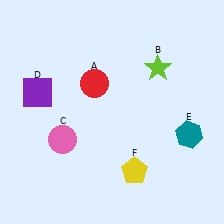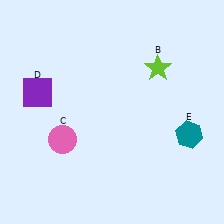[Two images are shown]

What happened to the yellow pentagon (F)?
The yellow pentagon (F) was removed in Image 2. It was in the bottom-right area of Image 1.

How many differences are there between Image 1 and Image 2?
There are 2 differences between the two images.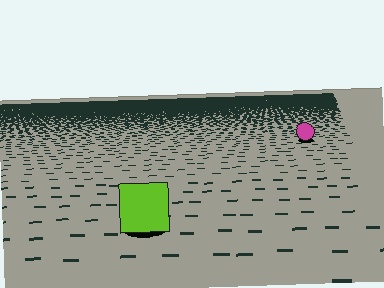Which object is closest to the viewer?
The lime square is closest. The texture marks near it are larger and more spread out.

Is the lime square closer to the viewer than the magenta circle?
Yes. The lime square is closer — you can tell from the texture gradient: the ground texture is coarser near it.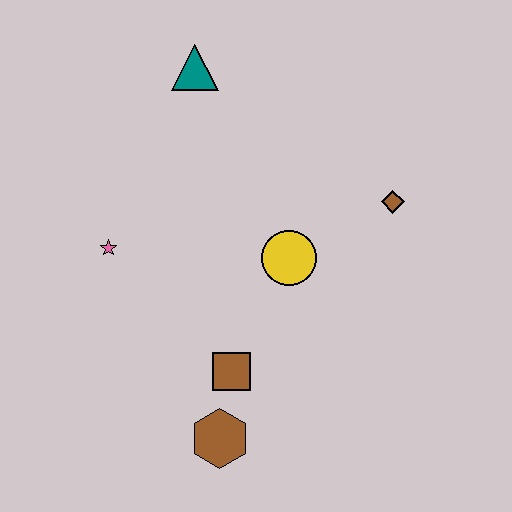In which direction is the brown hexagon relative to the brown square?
The brown hexagon is below the brown square.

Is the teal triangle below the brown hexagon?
No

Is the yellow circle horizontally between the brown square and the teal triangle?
No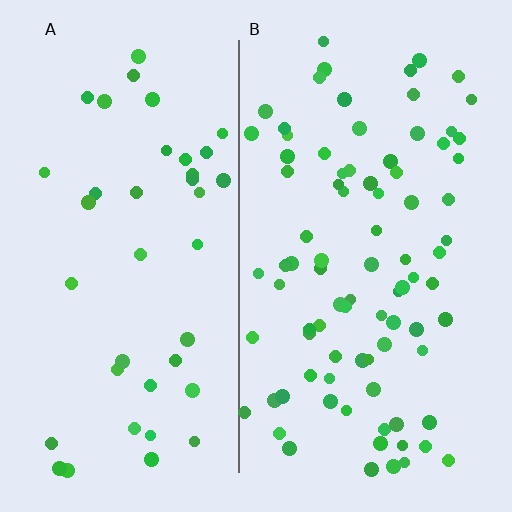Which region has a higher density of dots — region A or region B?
B (the right).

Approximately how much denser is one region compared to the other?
Approximately 2.2× — region B over region A.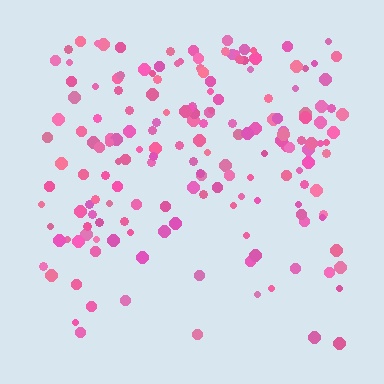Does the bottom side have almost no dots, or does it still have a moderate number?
Still a moderate number, just noticeably fewer than the top.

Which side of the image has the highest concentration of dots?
The top.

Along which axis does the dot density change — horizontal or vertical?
Vertical.